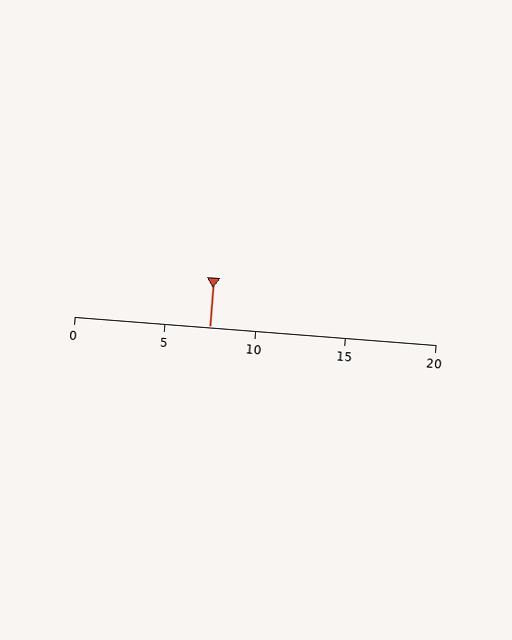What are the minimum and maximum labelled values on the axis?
The axis runs from 0 to 20.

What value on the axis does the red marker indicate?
The marker indicates approximately 7.5.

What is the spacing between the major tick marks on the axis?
The major ticks are spaced 5 apart.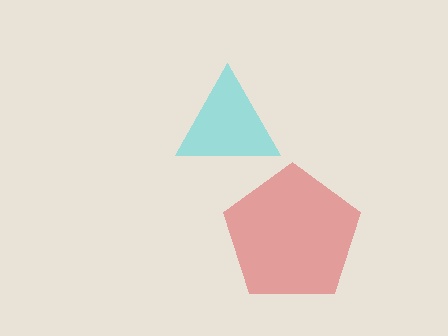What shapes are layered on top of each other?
The layered shapes are: a red pentagon, a cyan triangle.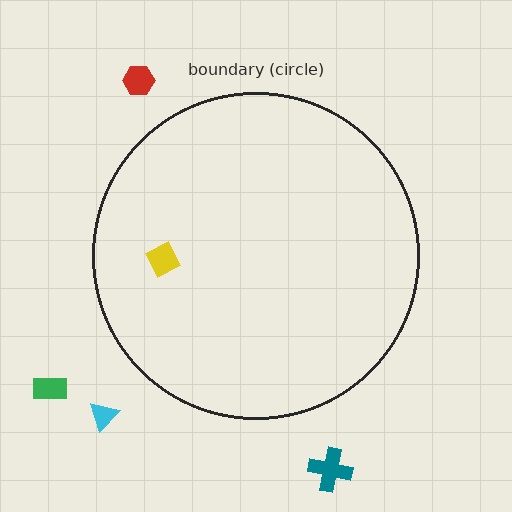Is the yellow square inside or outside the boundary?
Inside.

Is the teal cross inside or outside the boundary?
Outside.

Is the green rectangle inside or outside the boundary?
Outside.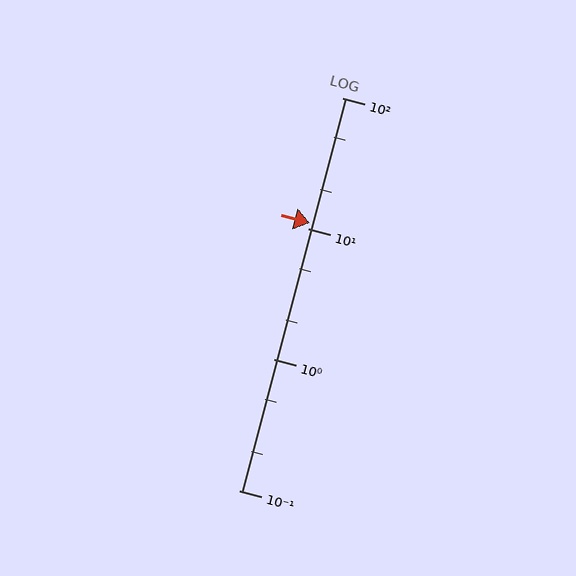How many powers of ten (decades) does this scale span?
The scale spans 3 decades, from 0.1 to 100.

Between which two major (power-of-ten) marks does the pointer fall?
The pointer is between 10 and 100.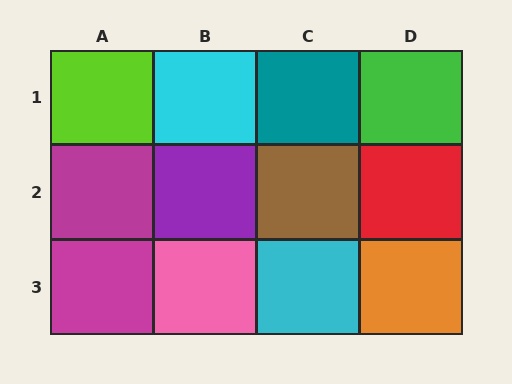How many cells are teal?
1 cell is teal.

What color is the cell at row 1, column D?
Green.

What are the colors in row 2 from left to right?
Magenta, purple, brown, red.